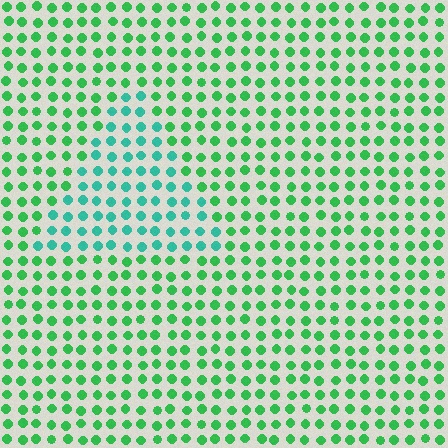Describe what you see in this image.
The image is filled with small green elements in a uniform arrangement. A triangle-shaped region is visible where the elements are tinted to a slightly different hue, forming a subtle color boundary.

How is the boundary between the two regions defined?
The boundary is defined purely by a slight shift in hue (about 35 degrees). Spacing, size, and orientation are identical on both sides.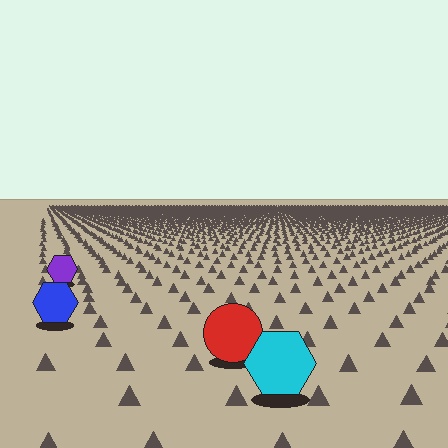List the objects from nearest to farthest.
From nearest to farthest: the cyan hexagon, the red circle, the blue hexagon, the purple hexagon.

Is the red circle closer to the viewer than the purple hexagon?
Yes. The red circle is closer — you can tell from the texture gradient: the ground texture is coarser near it.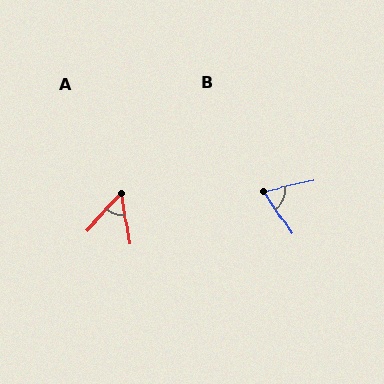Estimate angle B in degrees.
Approximately 69 degrees.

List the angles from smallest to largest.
A (52°), B (69°).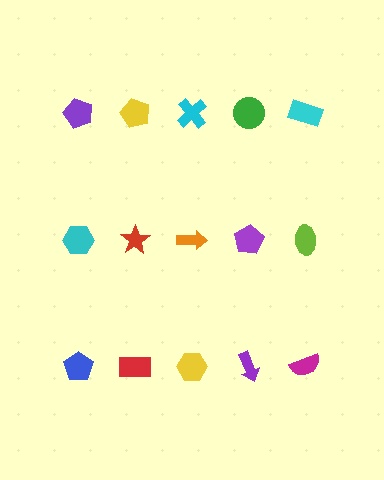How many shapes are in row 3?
5 shapes.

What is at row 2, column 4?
A purple pentagon.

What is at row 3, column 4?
A purple arrow.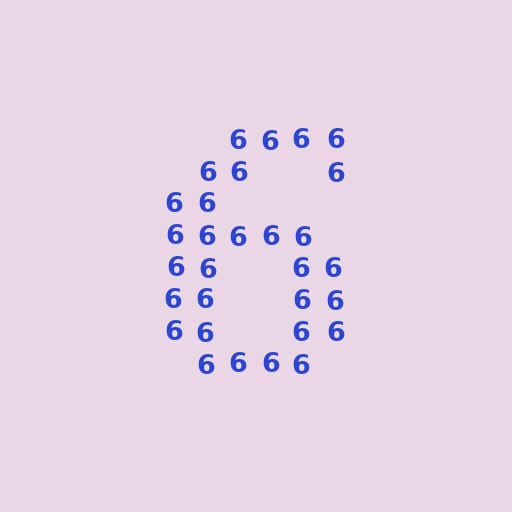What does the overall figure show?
The overall figure shows the digit 6.